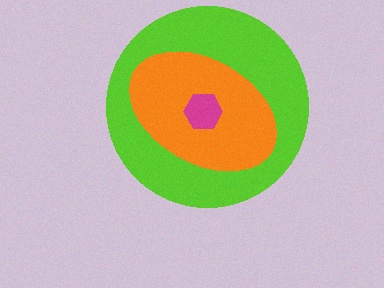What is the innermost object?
The magenta hexagon.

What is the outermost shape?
The lime circle.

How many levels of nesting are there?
3.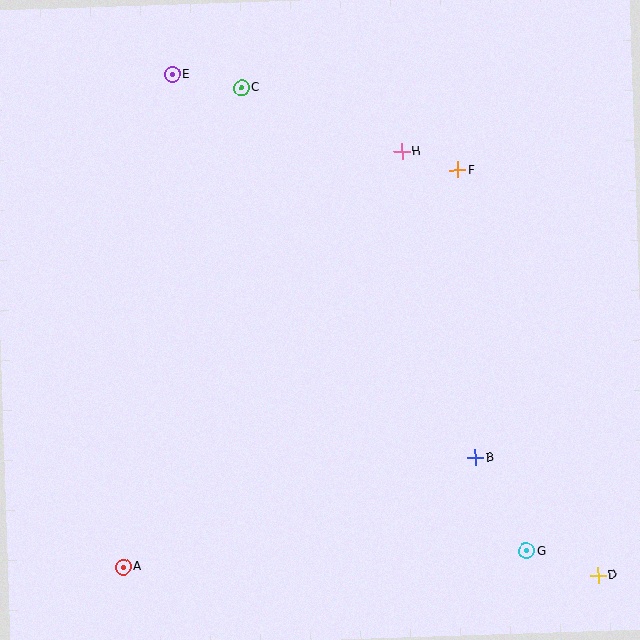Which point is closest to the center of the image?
Point H at (402, 151) is closest to the center.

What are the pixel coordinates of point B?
Point B is at (475, 458).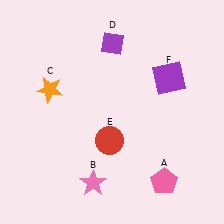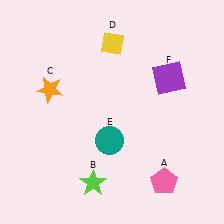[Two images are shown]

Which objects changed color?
B changed from pink to lime. D changed from purple to yellow. E changed from red to teal.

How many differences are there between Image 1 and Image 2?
There are 3 differences between the two images.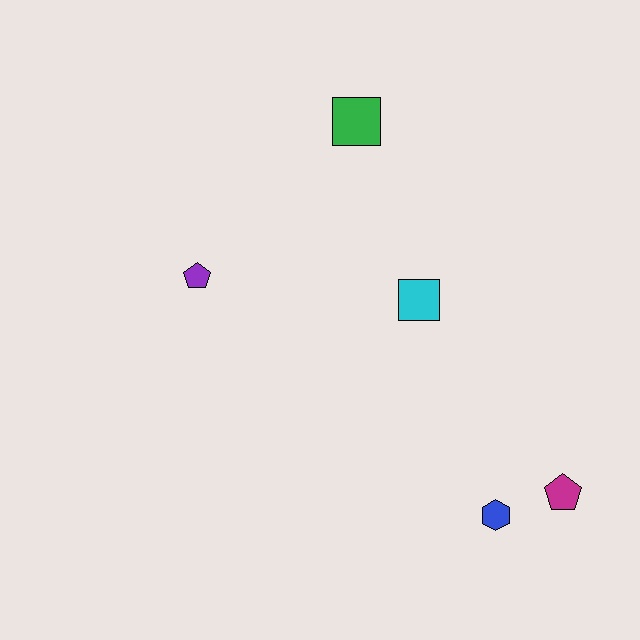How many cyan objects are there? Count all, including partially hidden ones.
There is 1 cyan object.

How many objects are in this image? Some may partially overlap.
There are 5 objects.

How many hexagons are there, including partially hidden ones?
There is 1 hexagon.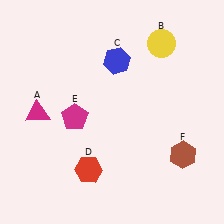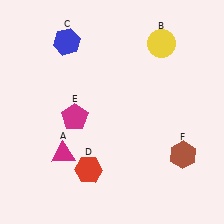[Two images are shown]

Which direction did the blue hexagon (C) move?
The blue hexagon (C) moved left.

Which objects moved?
The objects that moved are: the magenta triangle (A), the blue hexagon (C).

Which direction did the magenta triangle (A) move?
The magenta triangle (A) moved down.